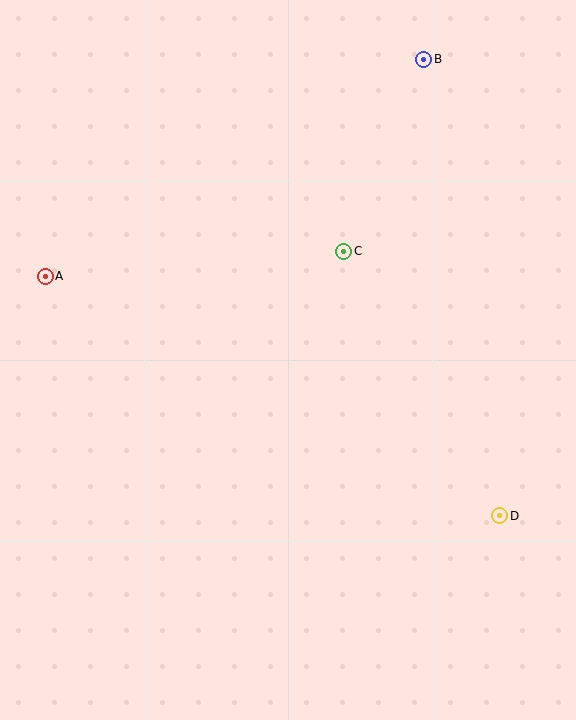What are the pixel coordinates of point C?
Point C is at (344, 251).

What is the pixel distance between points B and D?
The distance between B and D is 463 pixels.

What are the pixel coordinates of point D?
Point D is at (500, 516).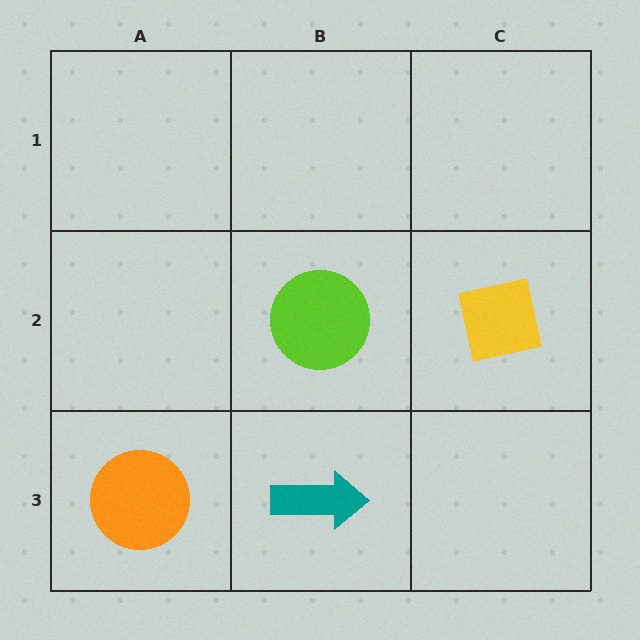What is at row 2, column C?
A yellow square.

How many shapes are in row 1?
0 shapes.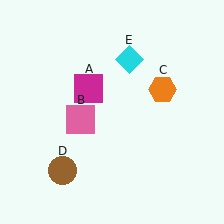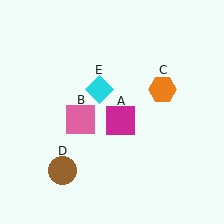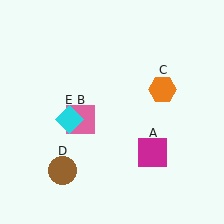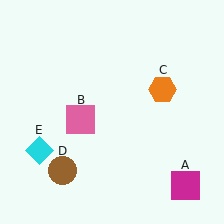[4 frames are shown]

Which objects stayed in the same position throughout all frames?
Pink square (object B) and orange hexagon (object C) and brown circle (object D) remained stationary.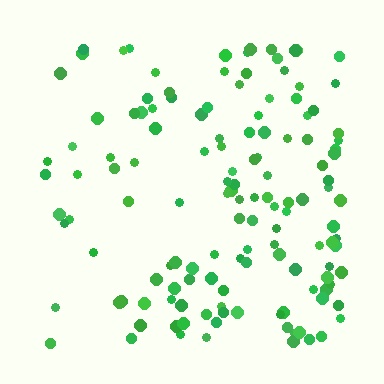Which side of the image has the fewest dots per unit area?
The left.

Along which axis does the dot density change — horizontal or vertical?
Horizontal.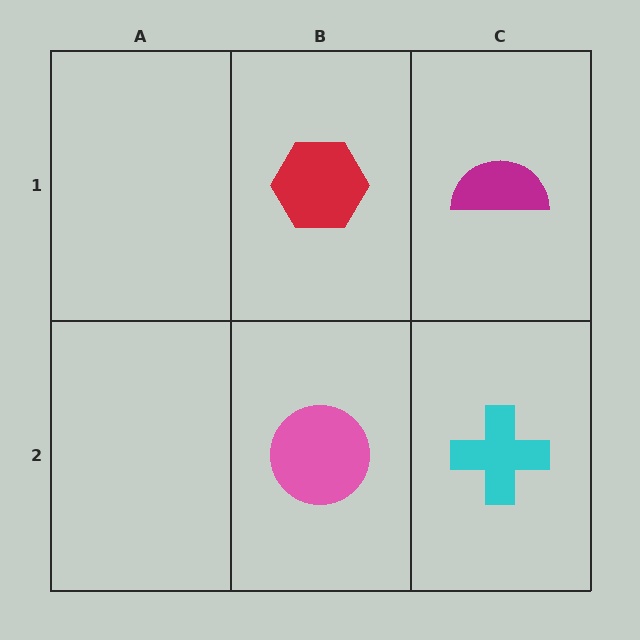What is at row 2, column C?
A cyan cross.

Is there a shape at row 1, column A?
No, that cell is empty.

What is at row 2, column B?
A pink circle.